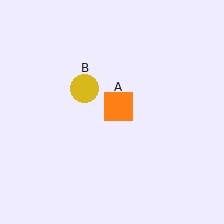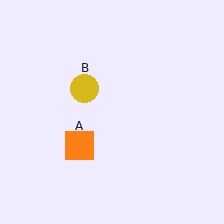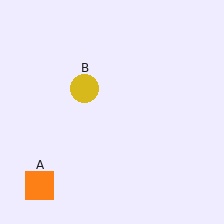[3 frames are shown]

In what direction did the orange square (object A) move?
The orange square (object A) moved down and to the left.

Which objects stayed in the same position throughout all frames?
Yellow circle (object B) remained stationary.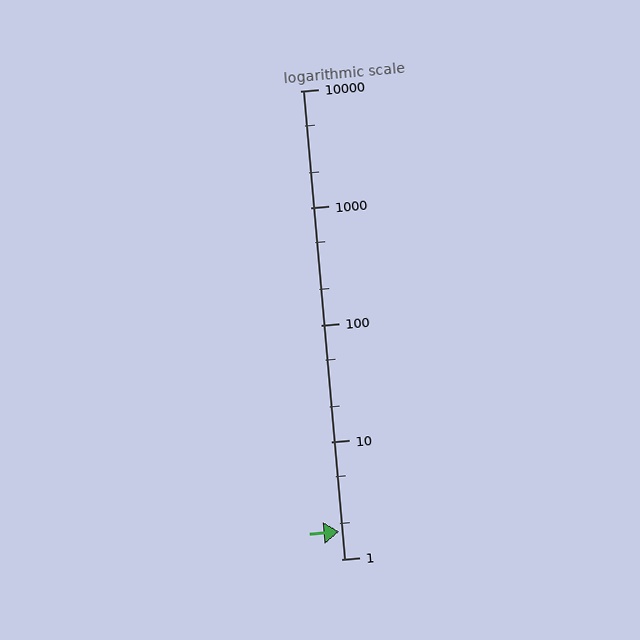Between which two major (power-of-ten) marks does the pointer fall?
The pointer is between 1 and 10.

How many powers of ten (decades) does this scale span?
The scale spans 4 decades, from 1 to 10000.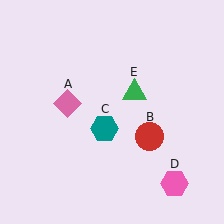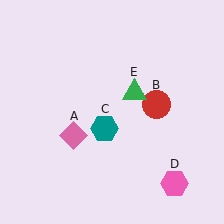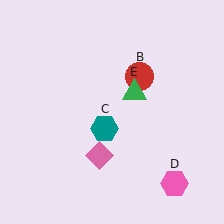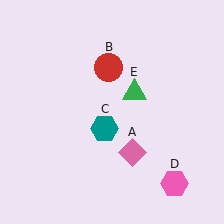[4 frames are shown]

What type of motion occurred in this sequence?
The pink diamond (object A), red circle (object B) rotated counterclockwise around the center of the scene.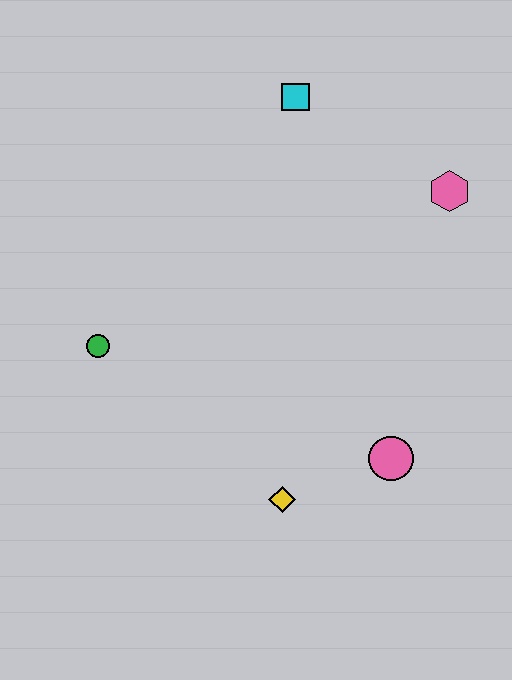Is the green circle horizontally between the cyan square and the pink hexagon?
No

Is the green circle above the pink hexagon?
No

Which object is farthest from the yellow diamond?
The cyan square is farthest from the yellow diamond.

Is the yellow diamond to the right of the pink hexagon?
No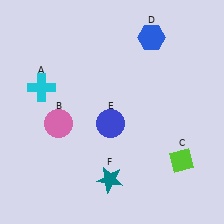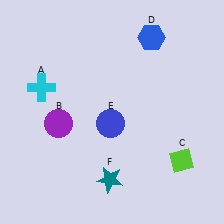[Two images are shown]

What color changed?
The circle (B) changed from pink in Image 1 to purple in Image 2.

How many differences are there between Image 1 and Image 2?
There is 1 difference between the two images.